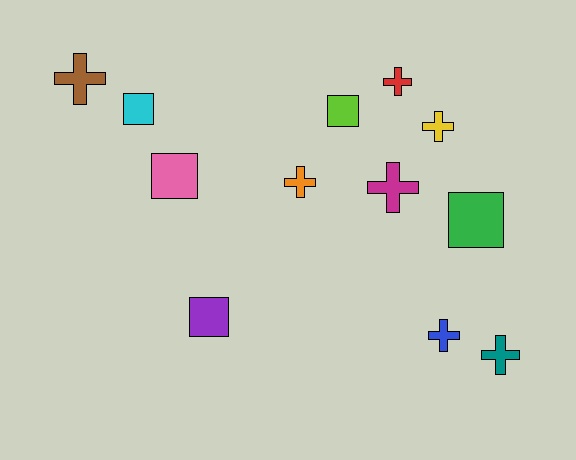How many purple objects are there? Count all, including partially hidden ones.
There is 1 purple object.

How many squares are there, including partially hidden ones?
There are 5 squares.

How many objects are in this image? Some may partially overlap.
There are 12 objects.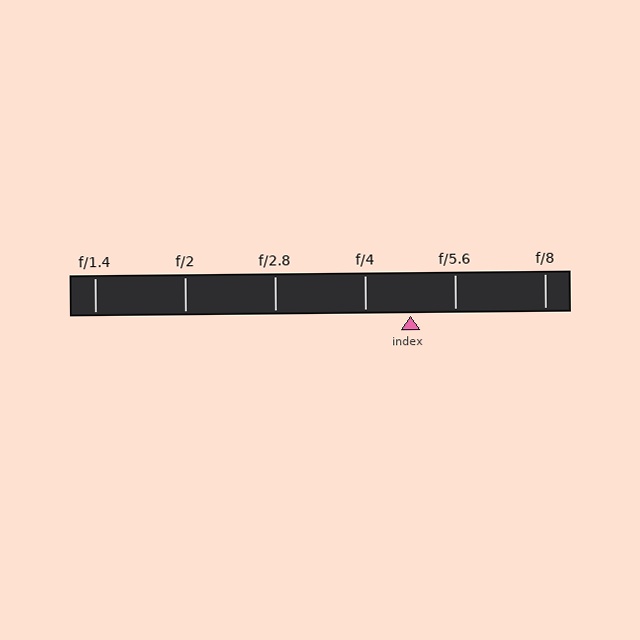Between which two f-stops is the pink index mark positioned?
The index mark is between f/4 and f/5.6.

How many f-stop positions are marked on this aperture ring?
There are 6 f-stop positions marked.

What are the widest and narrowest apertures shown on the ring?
The widest aperture shown is f/1.4 and the narrowest is f/8.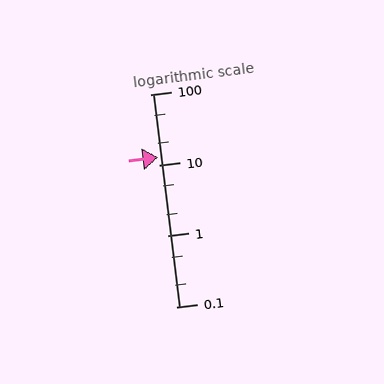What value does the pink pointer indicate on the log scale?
The pointer indicates approximately 13.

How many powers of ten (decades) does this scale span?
The scale spans 3 decades, from 0.1 to 100.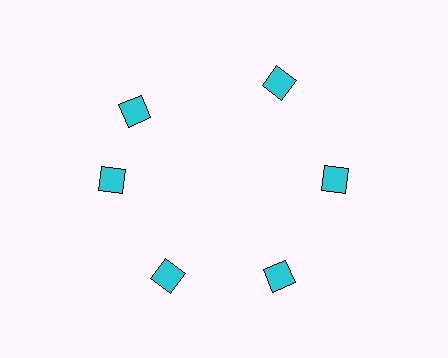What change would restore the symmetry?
The symmetry would be restored by rotating it back into even spacing with its neighbors so that all 6 diamonds sit at equal angles and equal distance from the center.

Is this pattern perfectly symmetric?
No. The 6 cyan diamonds are arranged in a ring, but one element near the 11 o'clock position is rotated out of alignment along the ring, breaking the 6-fold rotational symmetry.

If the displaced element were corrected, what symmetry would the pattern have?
It would have 6-fold rotational symmetry — the pattern would map onto itself every 60 degrees.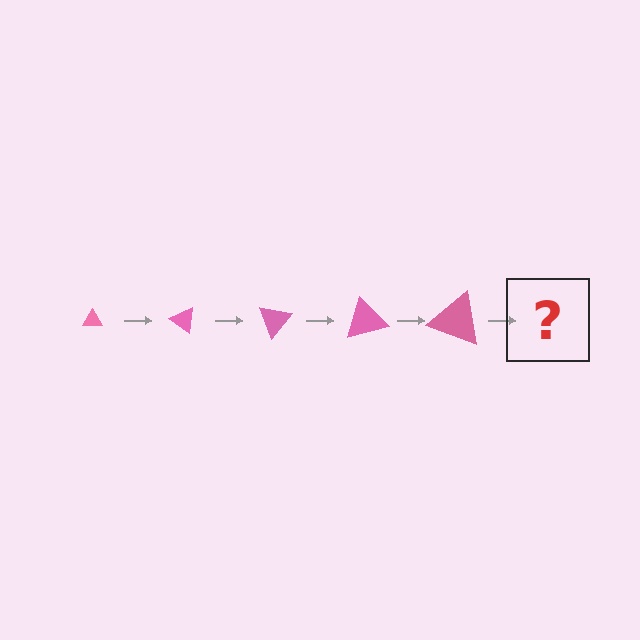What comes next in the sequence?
The next element should be a triangle, larger than the previous one and rotated 175 degrees from the start.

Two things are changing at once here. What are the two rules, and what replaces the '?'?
The two rules are that the triangle grows larger each step and it rotates 35 degrees each step. The '?' should be a triangle, larger than the previous one and rotated 175 degrees from the start.